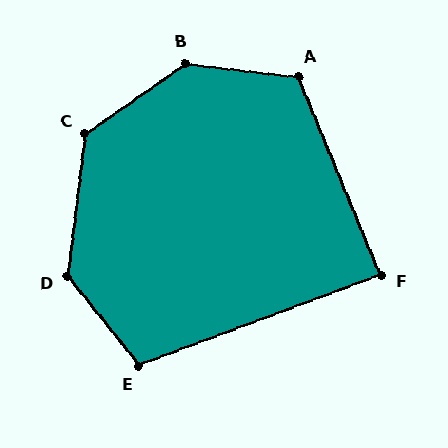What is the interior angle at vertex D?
Approximately 134 degrees (obtuse).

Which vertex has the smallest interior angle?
F, at approximately 88 degrees.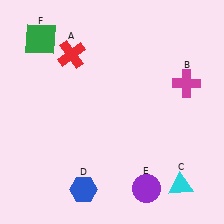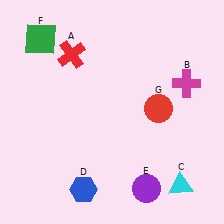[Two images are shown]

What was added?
A red circle (G) was added in Image 2.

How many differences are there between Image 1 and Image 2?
There is 1 difference between the two images.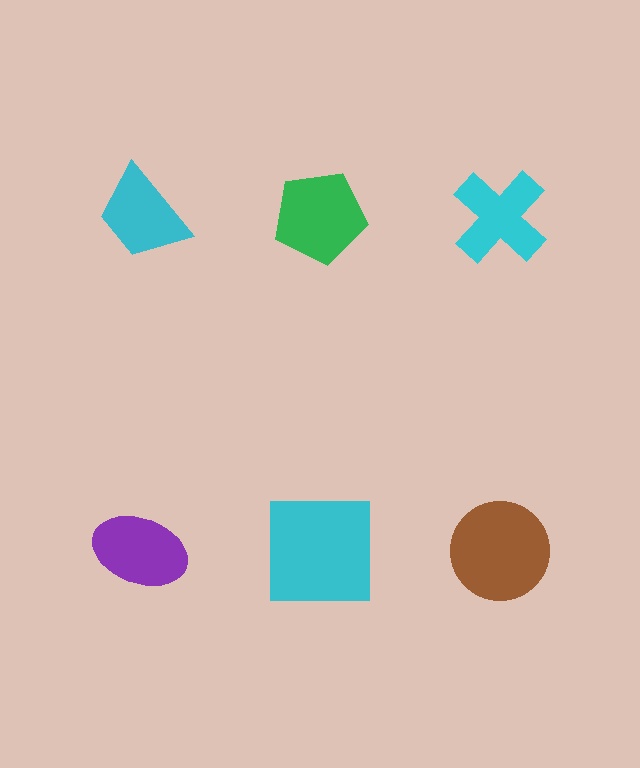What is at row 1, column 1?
A cyan trapezoid.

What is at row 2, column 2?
A cyan square.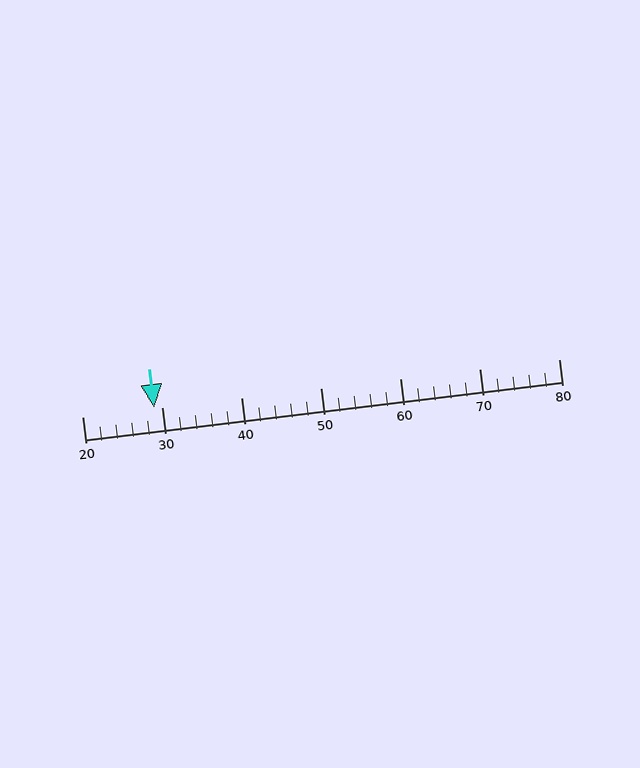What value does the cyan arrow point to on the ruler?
The cyan arrow points to approximately 29.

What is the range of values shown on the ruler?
The ruler shows values from 20 to 80.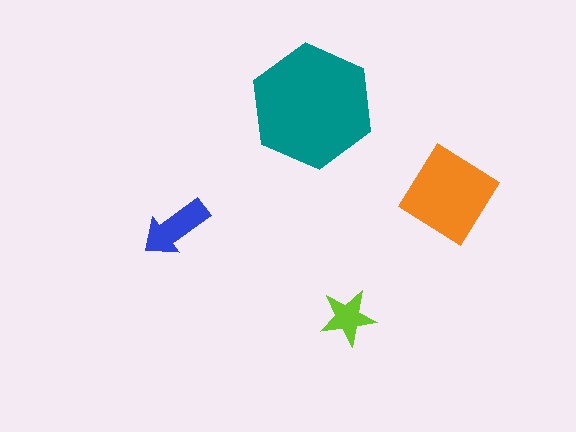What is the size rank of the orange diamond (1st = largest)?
2nd.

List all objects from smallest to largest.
The lime star, the blue arrow, the orange diamond, the teal hexagon.